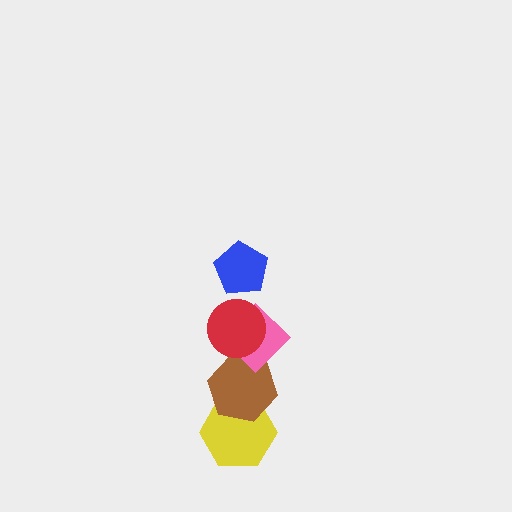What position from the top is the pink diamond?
The pink diamond is 3rd from the top.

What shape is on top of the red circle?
The blue pentagon is on top of the red circle.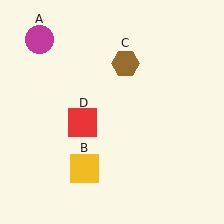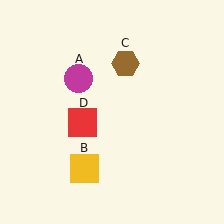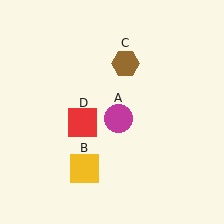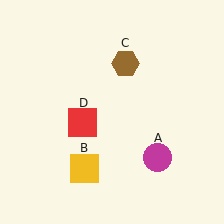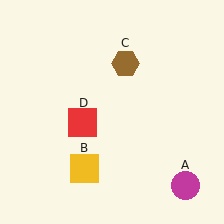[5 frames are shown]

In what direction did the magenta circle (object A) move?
The magenta circle (object A) moved down and to the right.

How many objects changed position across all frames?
1 object changed position: magenta circle (object A).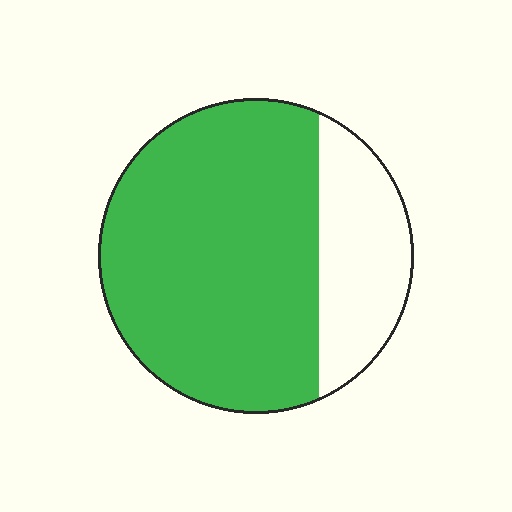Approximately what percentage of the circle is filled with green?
Approximately 75%.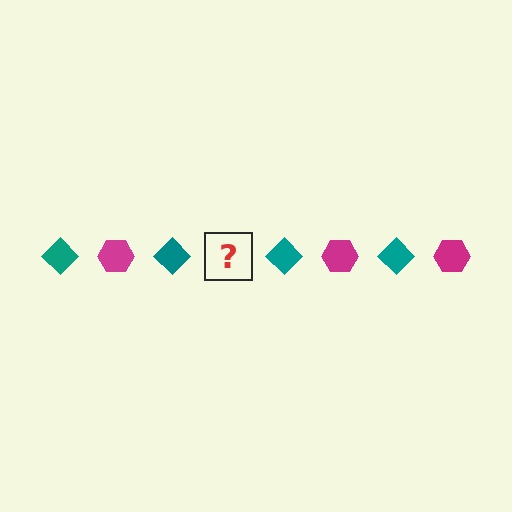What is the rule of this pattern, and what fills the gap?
The rule is that the pattern alternates between teal diamond and magenta hexagon. The gap should be filled with a magenta hexagon.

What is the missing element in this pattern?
The missing element is a magenta hexagon.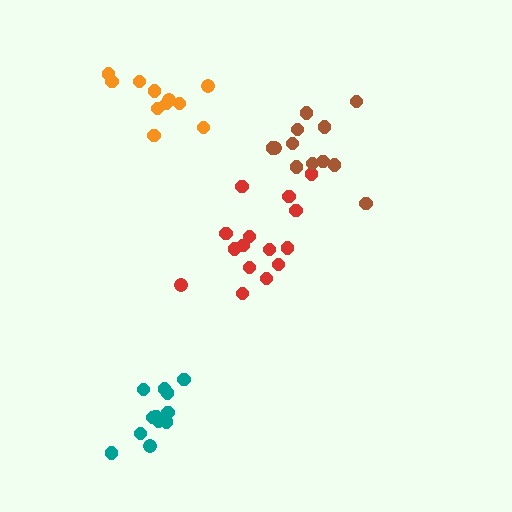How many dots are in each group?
Group 1: 11 dots, Group 2: 15 dots, Group 3: 13 dots, Group 4: 12 dots (51 total).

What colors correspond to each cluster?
The clusters are colored: orange, red, teal, brown.